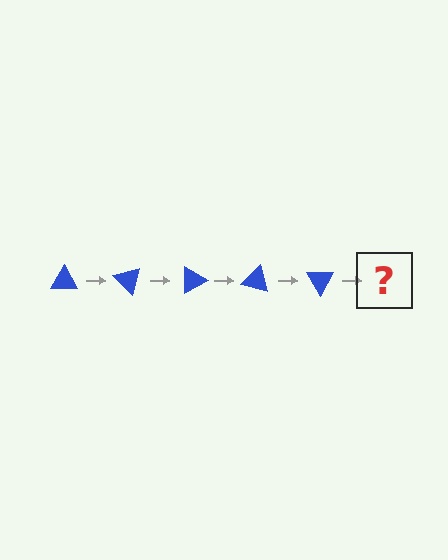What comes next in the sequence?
The next element should be a blue triangle rotated 225 degrees.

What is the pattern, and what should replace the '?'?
The pattern is that the triangle rotates 45 degrees each step. The '?' should be a blue triangle rotated 225 degrees.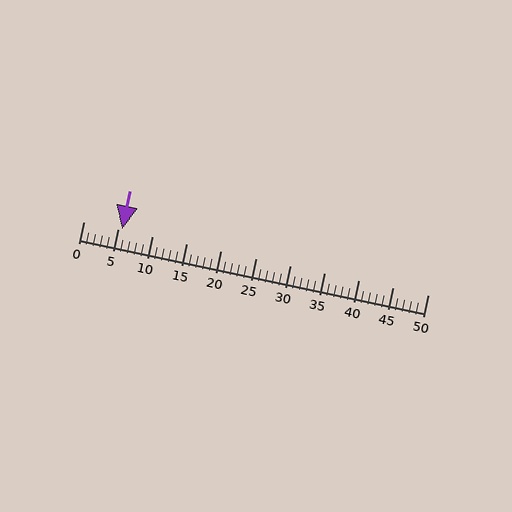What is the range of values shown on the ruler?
The ruler shows values from 0 to 50.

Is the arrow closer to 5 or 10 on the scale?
The arrow is closer to 5.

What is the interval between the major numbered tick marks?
The major tick marks are spaced 5 units apart.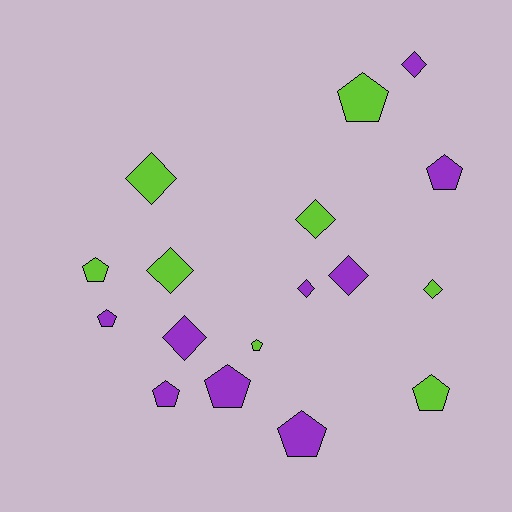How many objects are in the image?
There are 17 objects.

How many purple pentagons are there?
There are 5 purple pentagons.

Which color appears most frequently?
Purple, with 9 objects.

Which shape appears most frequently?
Pentagon, with 9 objects.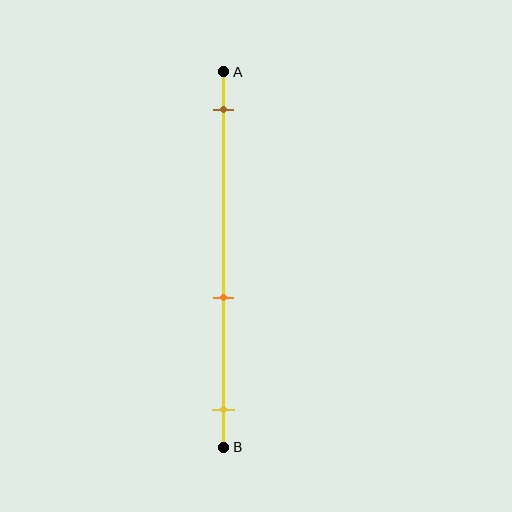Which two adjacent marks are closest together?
The orange and yellow marks are the closest adjacent pair.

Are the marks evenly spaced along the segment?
No, the marks are not evenly spaced.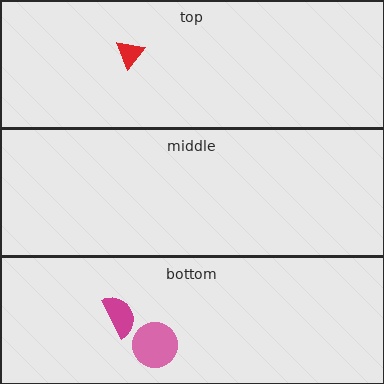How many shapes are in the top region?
1.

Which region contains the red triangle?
The top region.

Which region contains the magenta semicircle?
The bottom region.